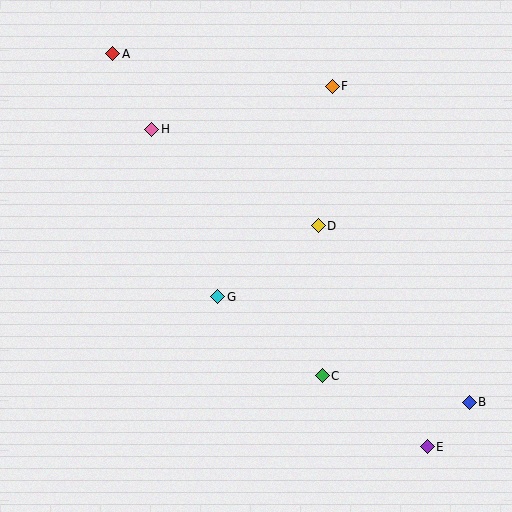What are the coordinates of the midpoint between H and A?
The midpoint between H and A is at (132, 92).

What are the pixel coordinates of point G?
Point G is at (218, 297).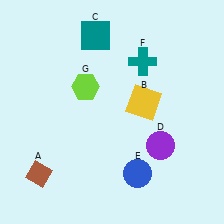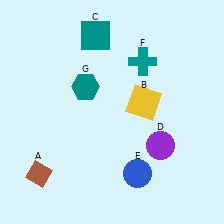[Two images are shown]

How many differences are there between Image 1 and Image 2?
There is 1 difference between the two images.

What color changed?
The hexagon (G) changed from lime in Image 1 to teal in Image 2.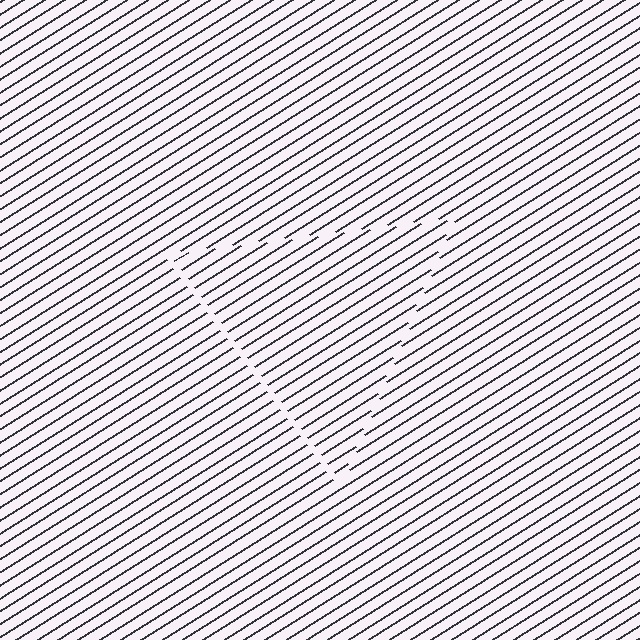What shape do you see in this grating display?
An illusory triangle. The interior of the shape contains the same grating, shifted by half a period — the contour is defined by the phase discontinuity where line-ends from the inner and outer gratings abut.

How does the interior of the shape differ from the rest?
The interior of the shape contains the same grating, shifted by half a period — the contour is defined by the phase discontinuity where line-ends from the inner and outer gratings abut.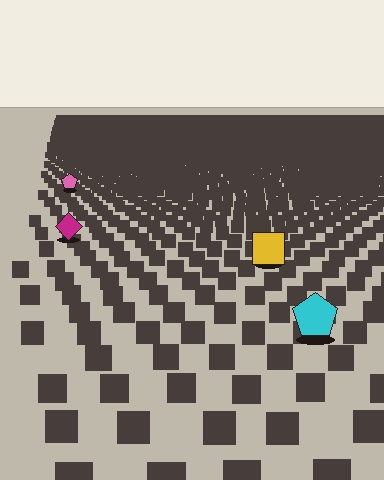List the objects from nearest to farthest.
From nearest to farthest: the cyan pentagon, the yellow square, the magenta diamond, the pink pentagon.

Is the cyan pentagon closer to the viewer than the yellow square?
Yes. The cyan pentagon is closer — you can tell from the texture gradient: the ground texture is coarser near it.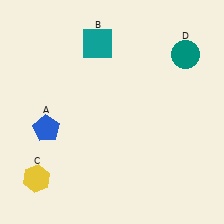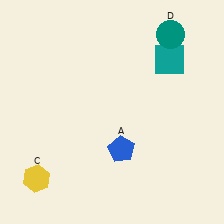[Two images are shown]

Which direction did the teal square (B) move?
The teal square (B) moved right.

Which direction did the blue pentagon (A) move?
The blue pentagon (A) moved right.